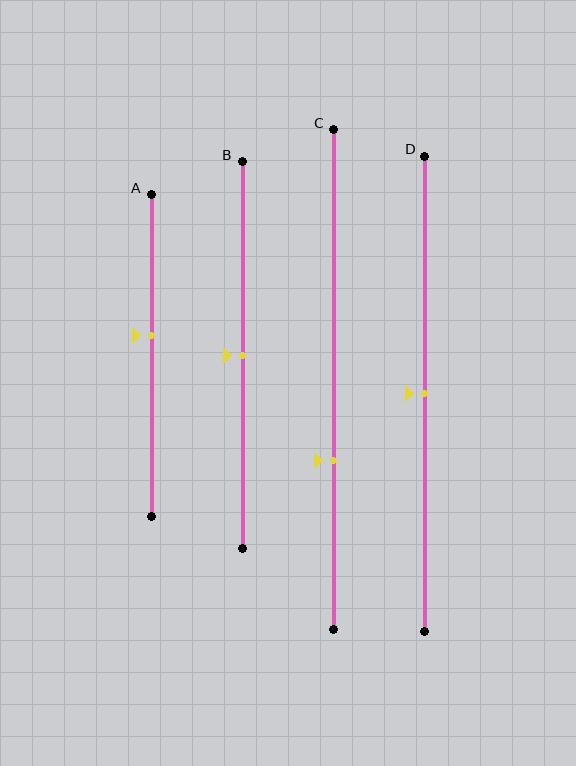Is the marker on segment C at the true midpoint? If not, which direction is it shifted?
No, the marker on segment C is shifted downward by about 16% of the segment length.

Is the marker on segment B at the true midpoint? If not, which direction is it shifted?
Yes, the marker on segment B is at the true midpoint.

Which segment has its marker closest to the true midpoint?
Segment B has its marker closest to the true midpoint.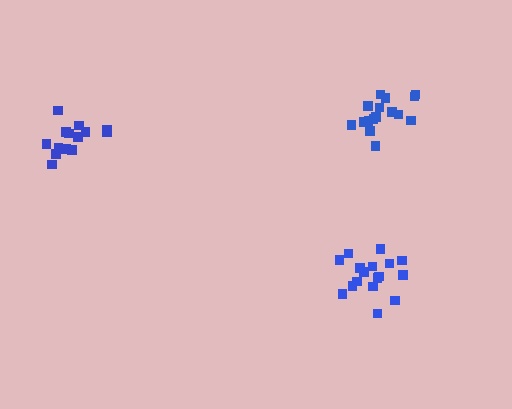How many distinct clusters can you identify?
There are 3 distinct clusters.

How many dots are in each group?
Group 1: 16 dots, Group 2: 17 dots, Group 3: 15 dots (48 total).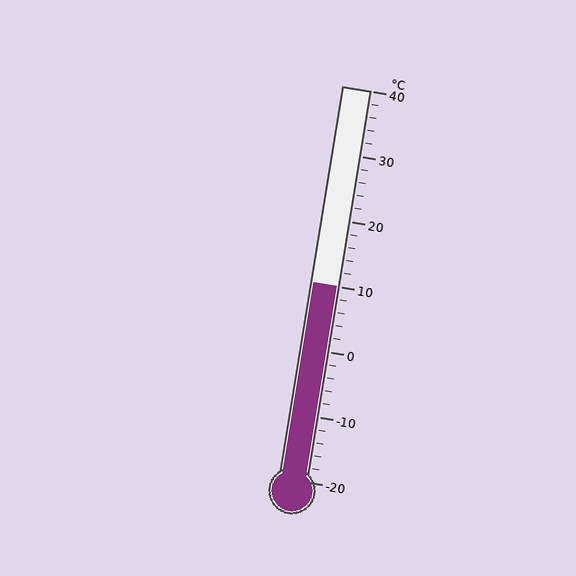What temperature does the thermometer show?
The thermometer shows approximately 10°C.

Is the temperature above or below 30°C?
The temperature is below 30°C.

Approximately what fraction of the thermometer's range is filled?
The thermometer is filled to approximately 50% of its range.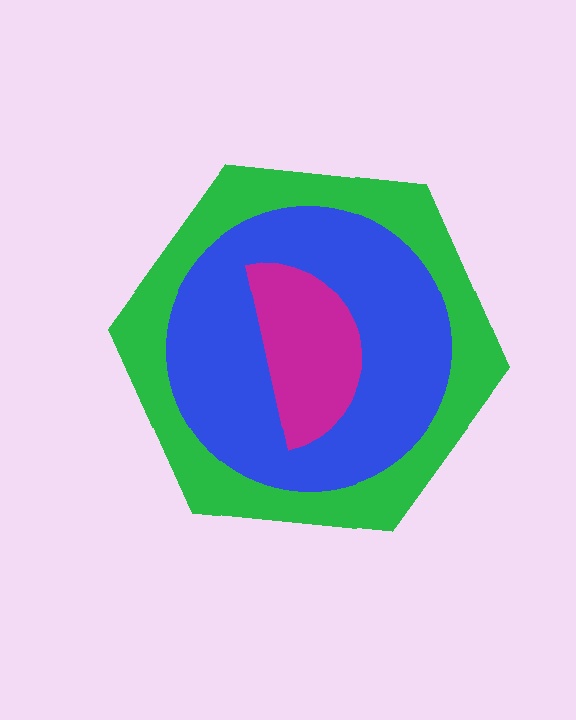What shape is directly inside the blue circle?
The magenta semicircle.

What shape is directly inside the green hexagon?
The blue circle.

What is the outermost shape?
The green hexagon.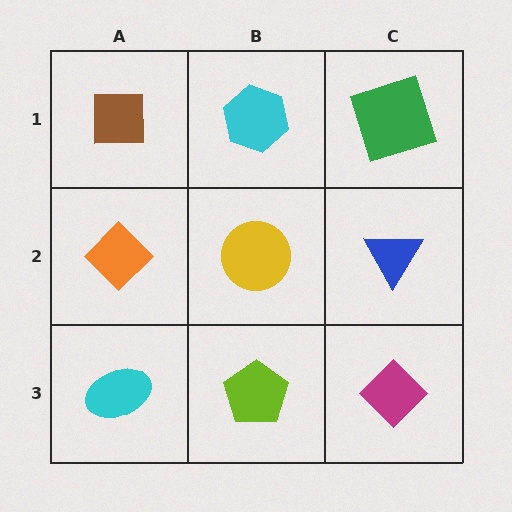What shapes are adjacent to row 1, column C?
A blue triangle (row 2, column C), a cyan hexagon (row 1, column B).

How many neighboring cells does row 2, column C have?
3.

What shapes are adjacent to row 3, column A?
An orange diamond (row 2, column A), a lime pentagon (row 3, column B).